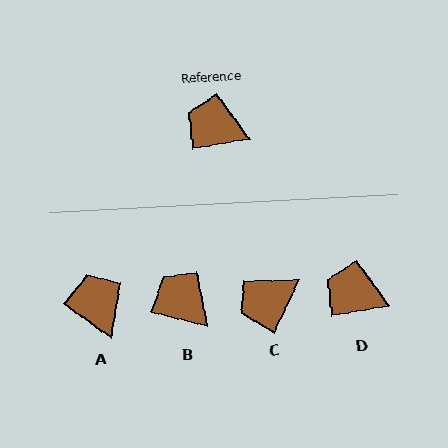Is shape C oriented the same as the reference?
No, it is off by about 54 degrees.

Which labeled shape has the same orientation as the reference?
D.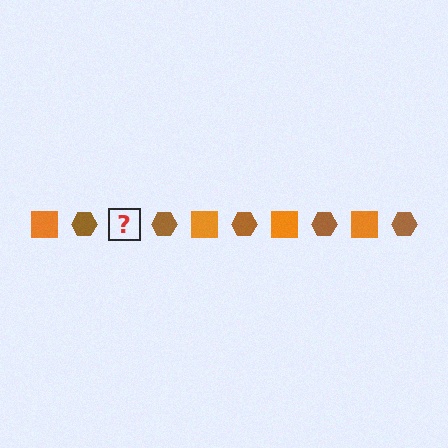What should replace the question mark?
The question mark should be replaced with an orange square.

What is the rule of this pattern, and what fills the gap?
The rule is that the pattern alternates between orange square and brown hexagon. The gap should be filled with an orange square.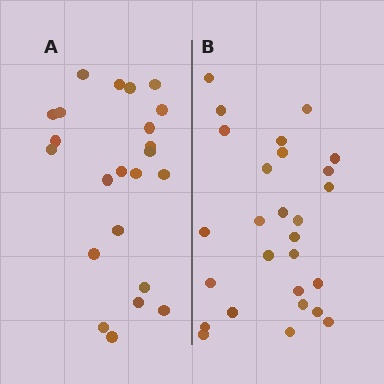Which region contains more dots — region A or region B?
Region B (the right region) has more dots.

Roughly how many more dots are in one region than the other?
Region B has about 4 more dots than region A.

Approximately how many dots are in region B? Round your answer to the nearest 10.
About 30 dots. (The exact count is 27, which rounds to 30.)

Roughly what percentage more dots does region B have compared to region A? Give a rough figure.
About 15% more.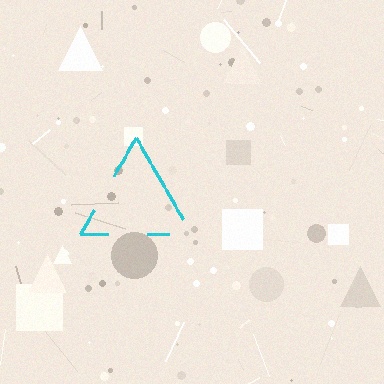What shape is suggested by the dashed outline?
The dashed outline suggests a triangle.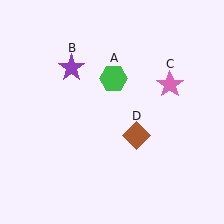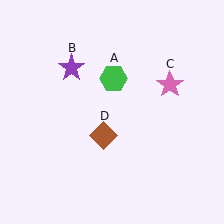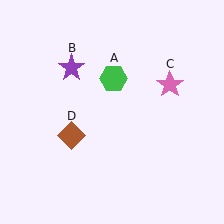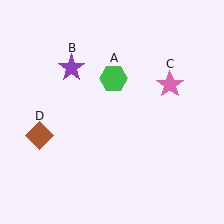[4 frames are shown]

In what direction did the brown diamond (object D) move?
The brown diamond (object D) moved left.